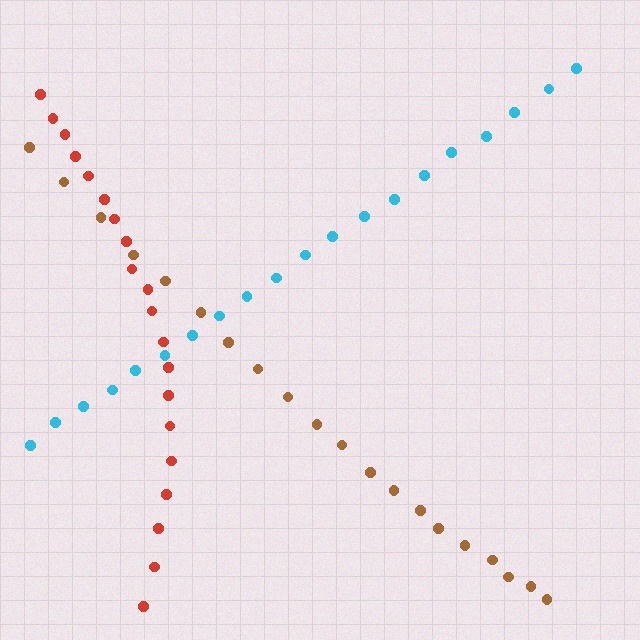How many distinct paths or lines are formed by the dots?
There are 3 distinct paths.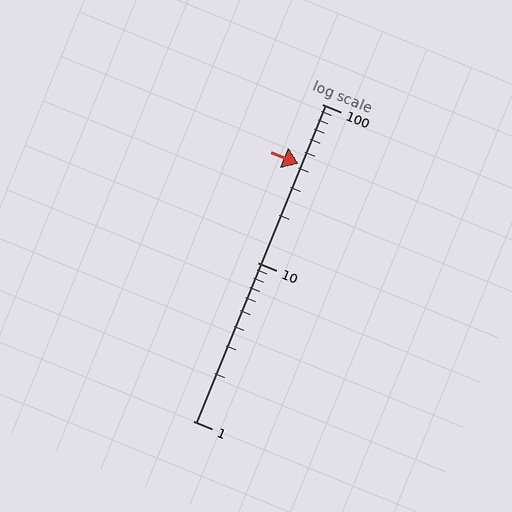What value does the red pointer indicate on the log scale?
The pointer indicates approximately 42.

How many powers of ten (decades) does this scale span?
The scale spans 2 decades, from 1 to 100.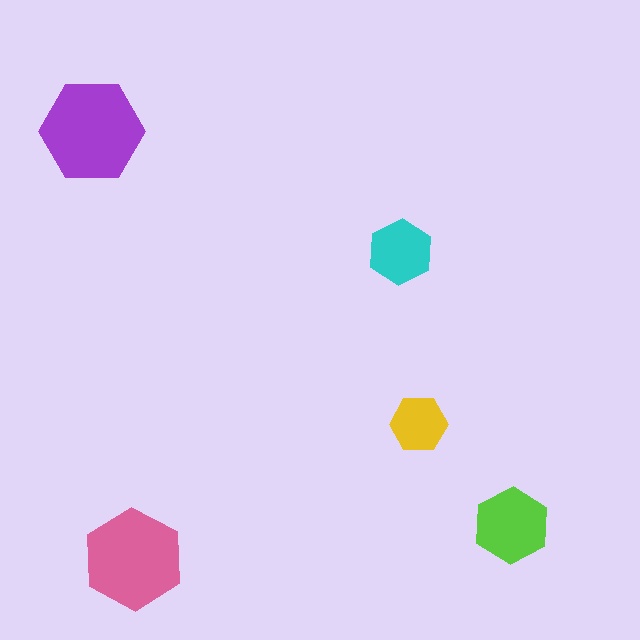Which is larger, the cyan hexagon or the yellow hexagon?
The cyan one.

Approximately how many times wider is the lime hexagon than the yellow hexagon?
About 1.5 times wider.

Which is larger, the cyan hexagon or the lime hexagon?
The lime one.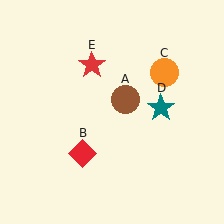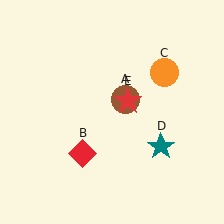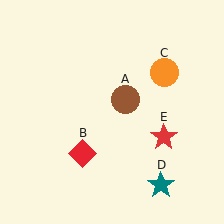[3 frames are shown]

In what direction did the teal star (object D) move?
The teal star (object D) moved down.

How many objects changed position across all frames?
2 objects changed position: teal star (object D), red star (object E).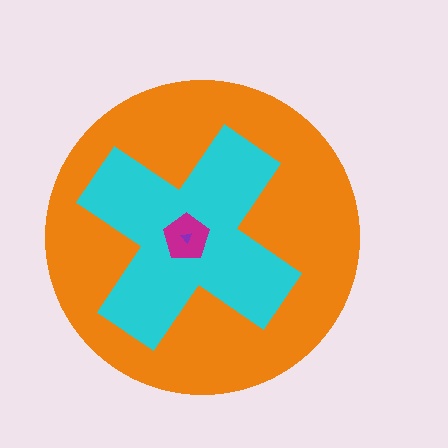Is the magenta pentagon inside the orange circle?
Yes.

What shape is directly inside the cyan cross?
The magenta pentagon.